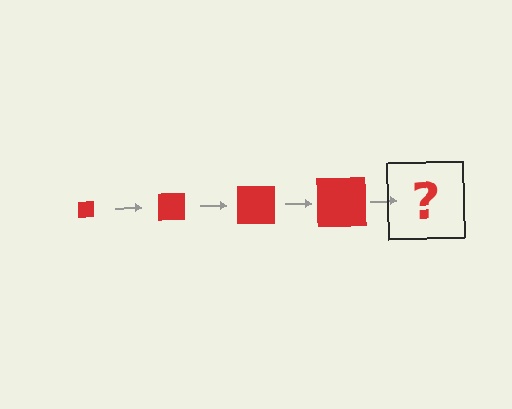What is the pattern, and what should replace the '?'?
The pattern is that the square gets progressively larger each step. The '?' should be a red square, larger than the previous one.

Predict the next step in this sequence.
The next step is a red square, larger than the previous one.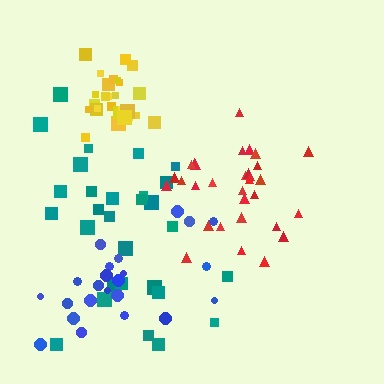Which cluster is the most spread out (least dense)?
Teal.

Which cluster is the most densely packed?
Yellow.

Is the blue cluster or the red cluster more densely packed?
Red.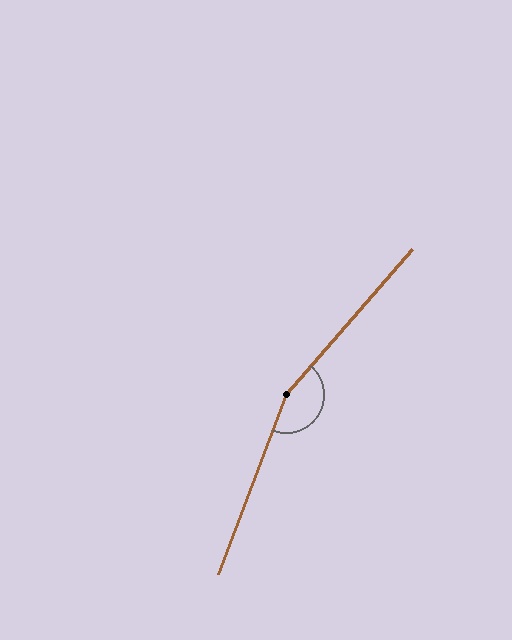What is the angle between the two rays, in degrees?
Approximately 160 degrees.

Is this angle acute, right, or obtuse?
It is obtuse.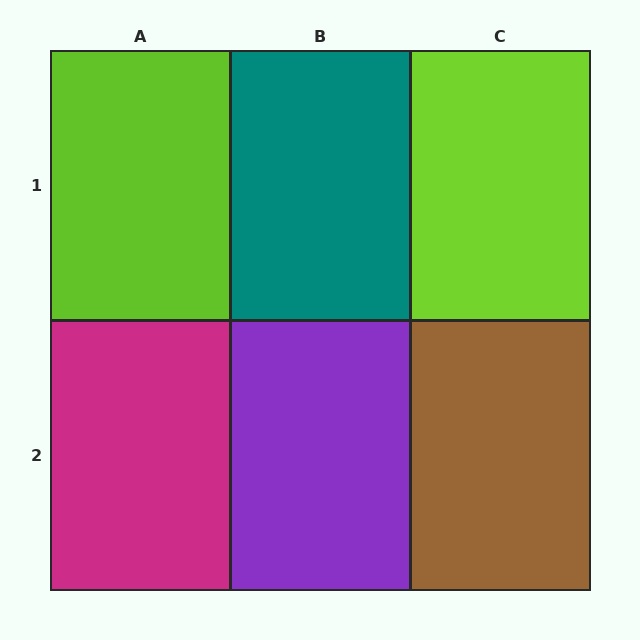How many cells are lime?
2 cells are lime.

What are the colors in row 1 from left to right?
Lime, teal, lime.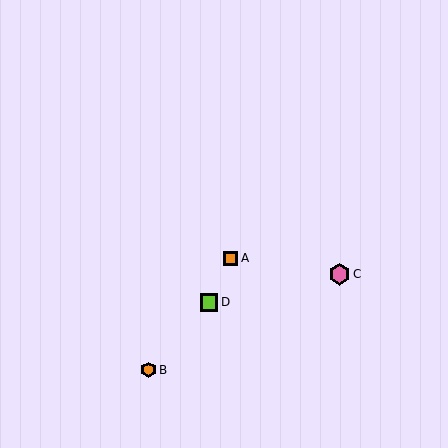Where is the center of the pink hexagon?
The center of the pink hexagon is at (339, 274).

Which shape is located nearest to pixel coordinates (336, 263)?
The pink hexagon (labeled C) at (339, 274) is nearest to that location.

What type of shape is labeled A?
Shape A is an orange square.